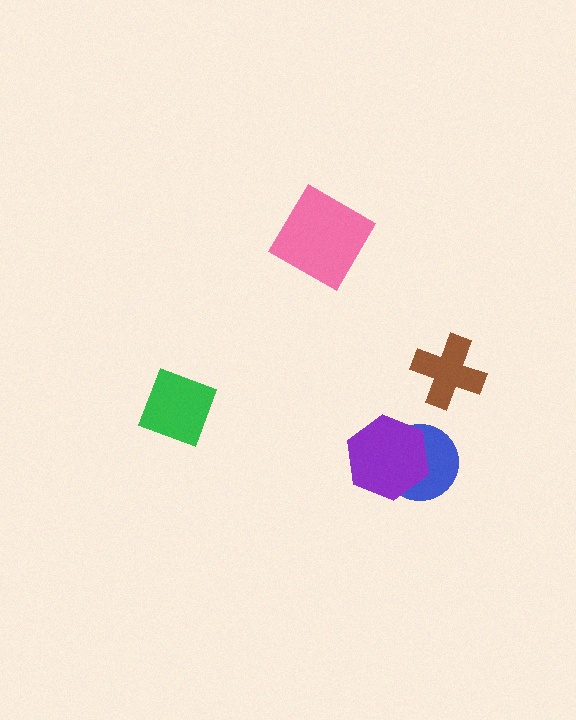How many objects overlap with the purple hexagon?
1 object overlaps with the purple hexagon.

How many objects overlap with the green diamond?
0 objects overlap with the green diamond.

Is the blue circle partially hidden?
Yes, it is partially covered by another shape.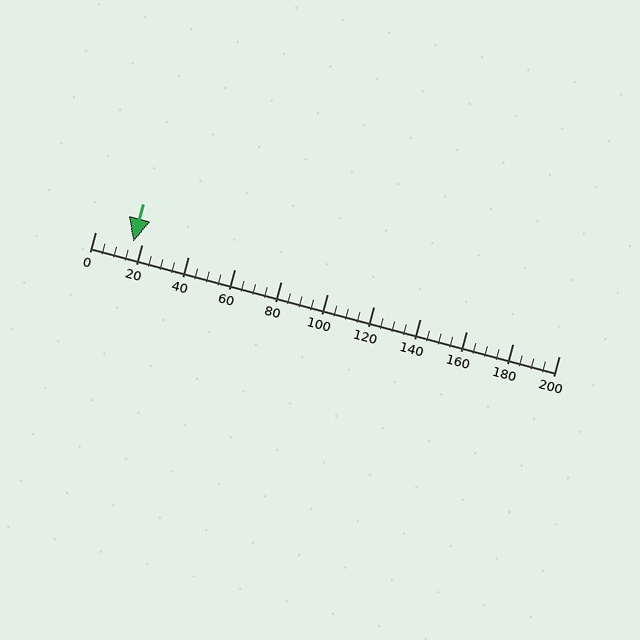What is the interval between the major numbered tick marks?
The major tick marks are spaced 20 units apart.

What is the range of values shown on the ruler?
The ruler shows values from 0 to 200.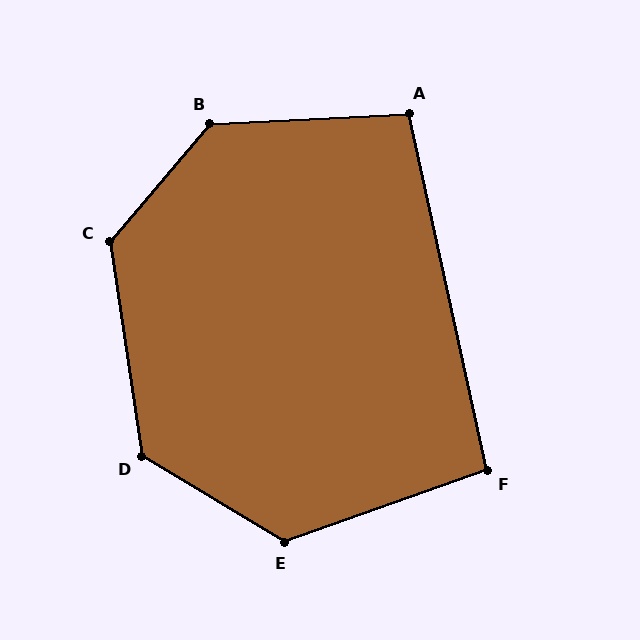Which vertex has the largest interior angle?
B, at approximately 133 degrees.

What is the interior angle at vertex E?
Approximately 130 degrees (obtuse).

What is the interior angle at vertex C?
Approximately 131 degrees (obtuse).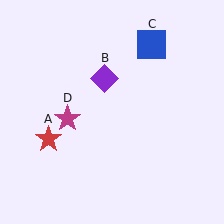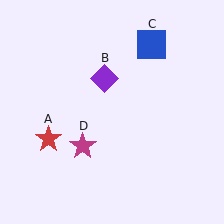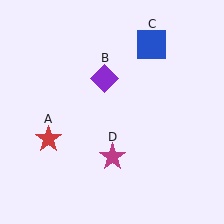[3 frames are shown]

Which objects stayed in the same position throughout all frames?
Red star (object A) and purple diamond (object B) and blue square (object C) remained stationary.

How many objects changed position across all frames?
1 object changed position: magenta star (object D).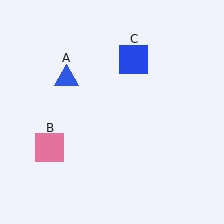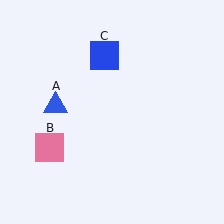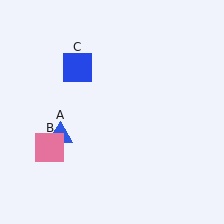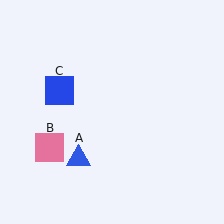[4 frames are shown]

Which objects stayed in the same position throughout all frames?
Pink square (object B) remained stationary.